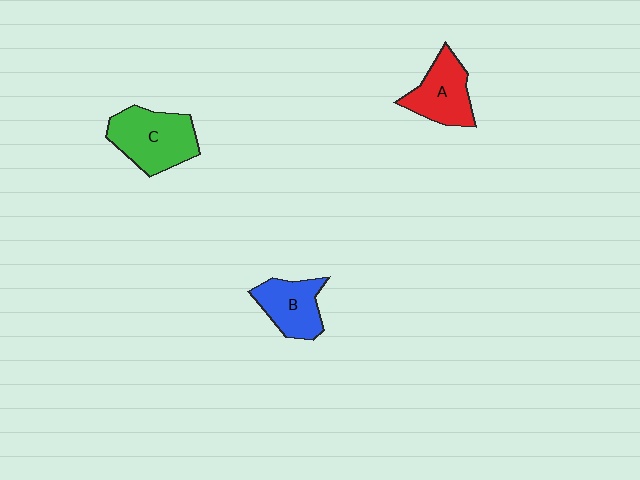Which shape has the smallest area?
Shape B (blue).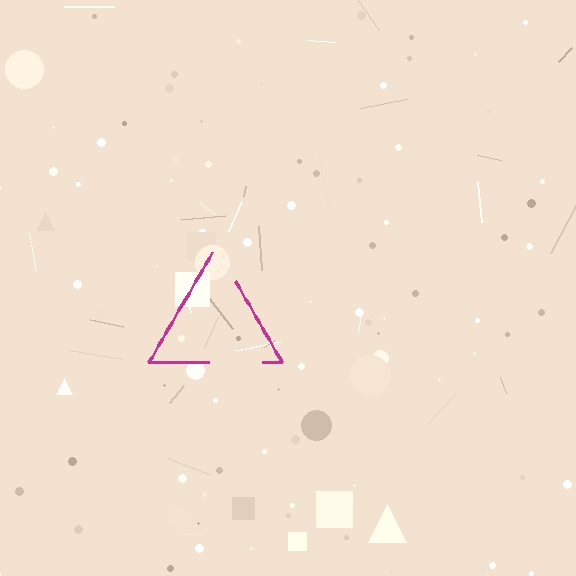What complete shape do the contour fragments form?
The contour fragments form a triangle.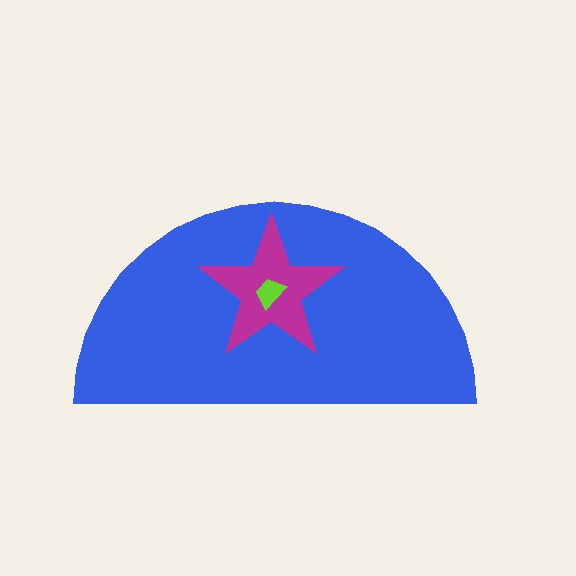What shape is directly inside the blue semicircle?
The magenta star.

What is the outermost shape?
The blue semicircle.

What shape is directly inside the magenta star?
The lime trapezoid.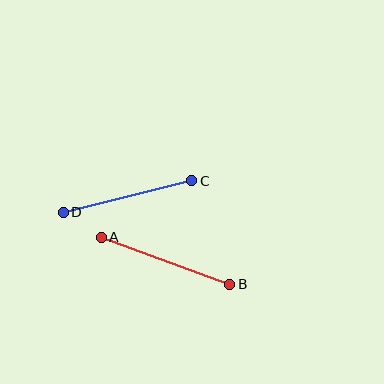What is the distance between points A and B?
The distance is approximately 137 pixels.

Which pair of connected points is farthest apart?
Points A and B are farthest apart.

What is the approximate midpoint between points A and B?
The midpoint is at approximately (166, 261) pixels.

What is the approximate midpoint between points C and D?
The midpoint is at approximately (128, 196) pixels.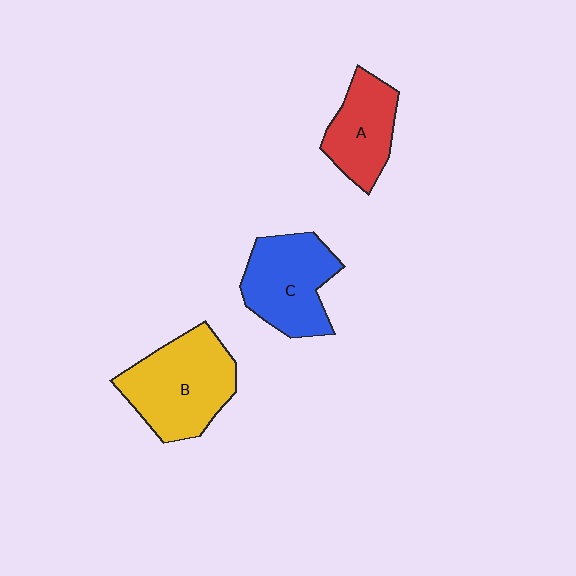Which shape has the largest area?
Shape B (yellow).